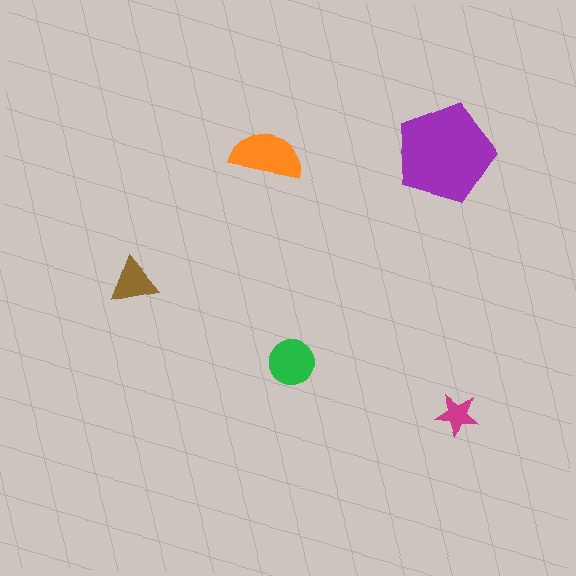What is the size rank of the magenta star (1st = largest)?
5th.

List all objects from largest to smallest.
The purple pentagon, the orange semicircle, the green circle, the brown triangle, the magenta star.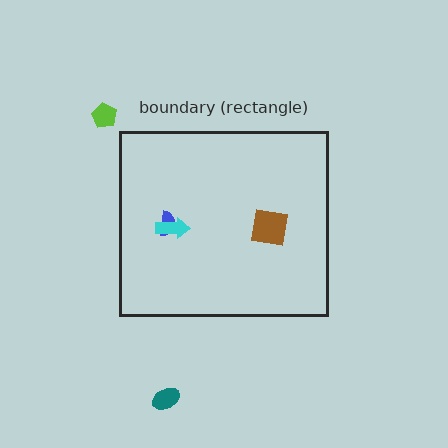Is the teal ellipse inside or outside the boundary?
Outside.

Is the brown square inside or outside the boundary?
Inside.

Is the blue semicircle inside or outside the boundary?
Inside.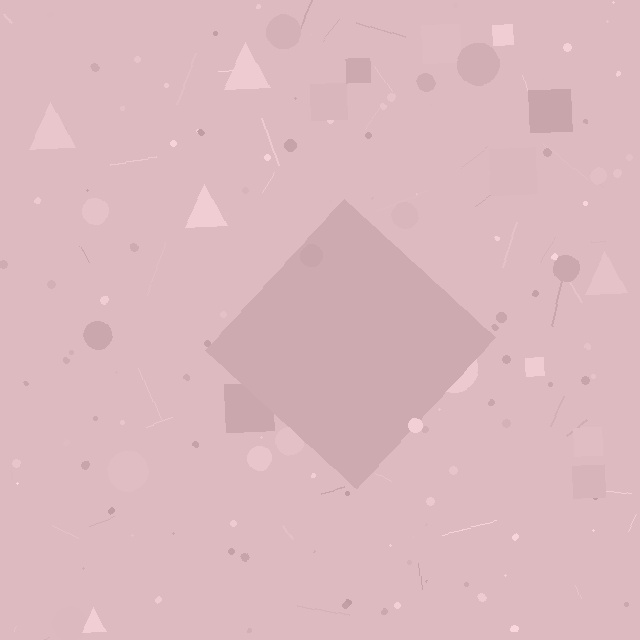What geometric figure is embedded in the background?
A diamond is embedded in the background.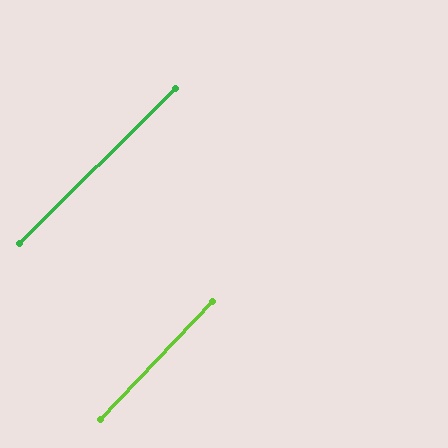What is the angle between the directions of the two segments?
Approximately 2 degrees.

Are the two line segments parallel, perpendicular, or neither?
Parallel — their directions differ by only 1.5°.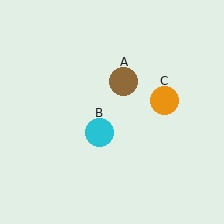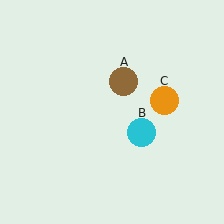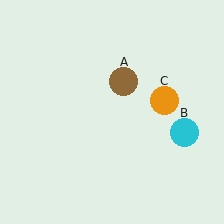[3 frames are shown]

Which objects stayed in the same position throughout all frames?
Brown circle (object A) and orange circle (object C) remained stationary.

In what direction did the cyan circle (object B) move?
The cyan circle (object B) moved right.